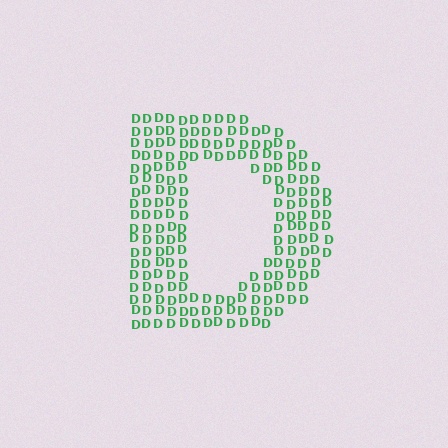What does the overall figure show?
The overall figure shows the letter D.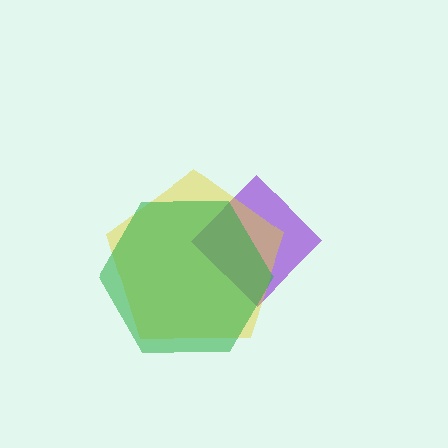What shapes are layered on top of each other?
The layered shapes are: a purple diamond, a yellow pentagon, a green hexagon.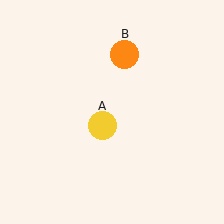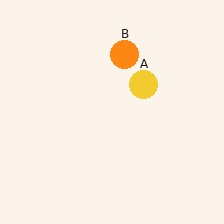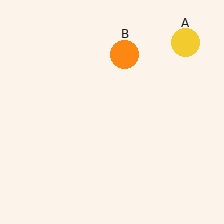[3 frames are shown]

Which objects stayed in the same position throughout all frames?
Orange circle (object B) remained stationary.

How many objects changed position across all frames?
1 object changed position: yellow circle (object A).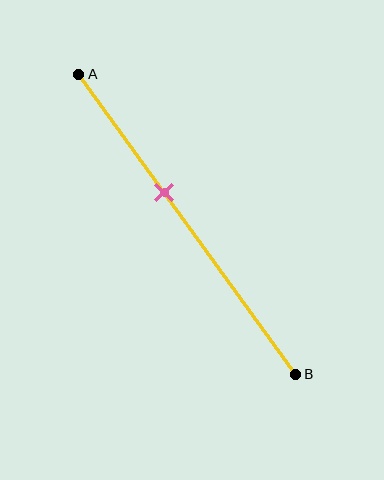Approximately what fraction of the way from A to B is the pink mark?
The pink mark is approximately 40% of the way from A to B.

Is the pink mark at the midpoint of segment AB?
No, the mark is at about 40% from A, not at the 50% midpoint.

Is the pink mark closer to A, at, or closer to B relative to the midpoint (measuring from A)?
The pink mark is closer to point A than the midpoint of segment AB.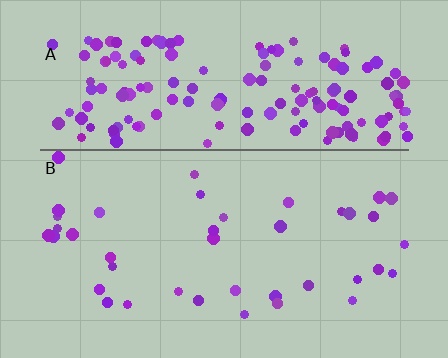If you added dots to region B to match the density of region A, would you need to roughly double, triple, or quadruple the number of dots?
Approximately quadruple.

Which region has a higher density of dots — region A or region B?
A (the top).